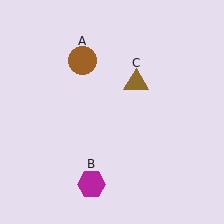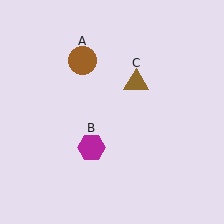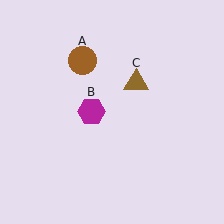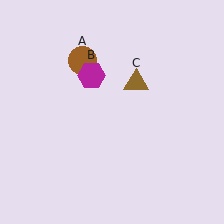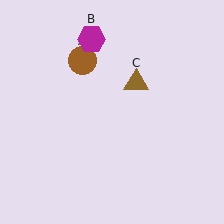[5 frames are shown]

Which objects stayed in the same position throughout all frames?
Brown circle (object A) and brown triangle (object C) remained stationary.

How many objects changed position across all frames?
1 object changed position: magenta hexagon (object B).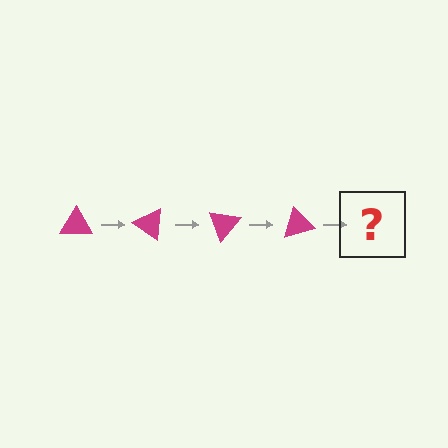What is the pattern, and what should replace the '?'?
The pattern is that the triangle rotates 35 degrees each step. The '?' should be a magenta triangle rotated 140 degrees.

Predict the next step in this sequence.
The next step is a magenta triangle rotated 140 degrees.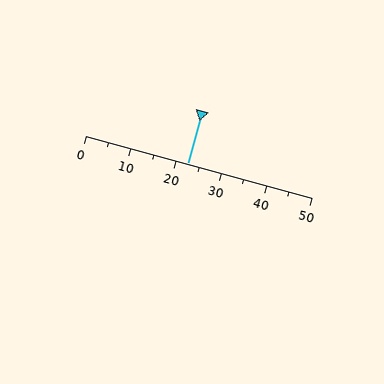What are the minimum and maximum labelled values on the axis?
The axis runs from 0 to 50.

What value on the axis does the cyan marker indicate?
The marker indicates approximately 22.5.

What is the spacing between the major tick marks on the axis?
The major ticks are spaced 10 apart.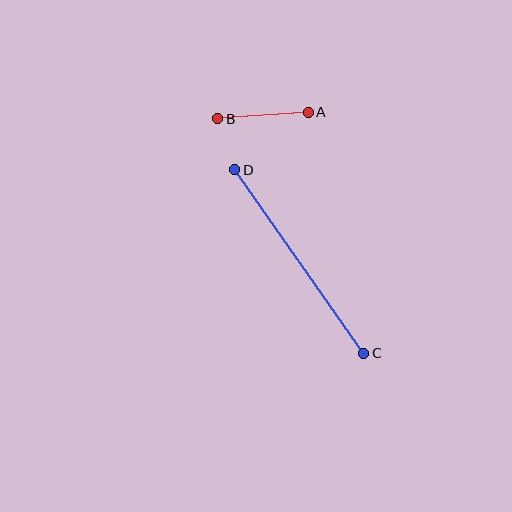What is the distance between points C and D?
The distance is approximately 224 pixels.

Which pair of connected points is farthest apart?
Points C and D are farthest apart.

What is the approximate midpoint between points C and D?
The midpoint is at approximately (299, 262) pixels.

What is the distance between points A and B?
The distance is approximately 91 pixels.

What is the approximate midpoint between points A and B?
The midpoint is at approximately (263, 116) pixels.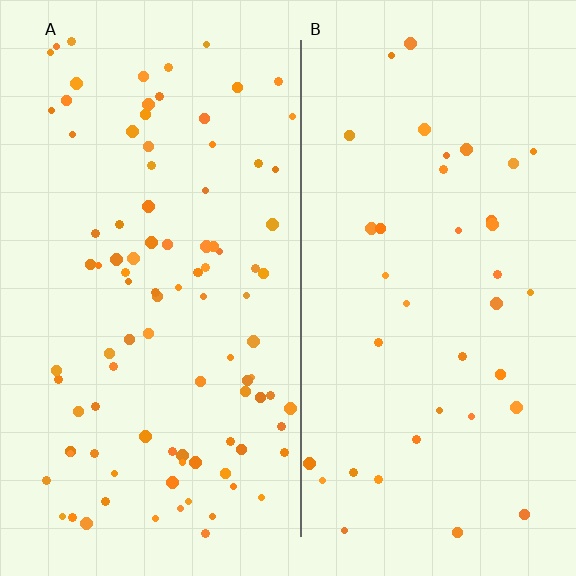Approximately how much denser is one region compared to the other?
Approximately 2.5× — region A over region B.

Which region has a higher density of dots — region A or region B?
A (the left).